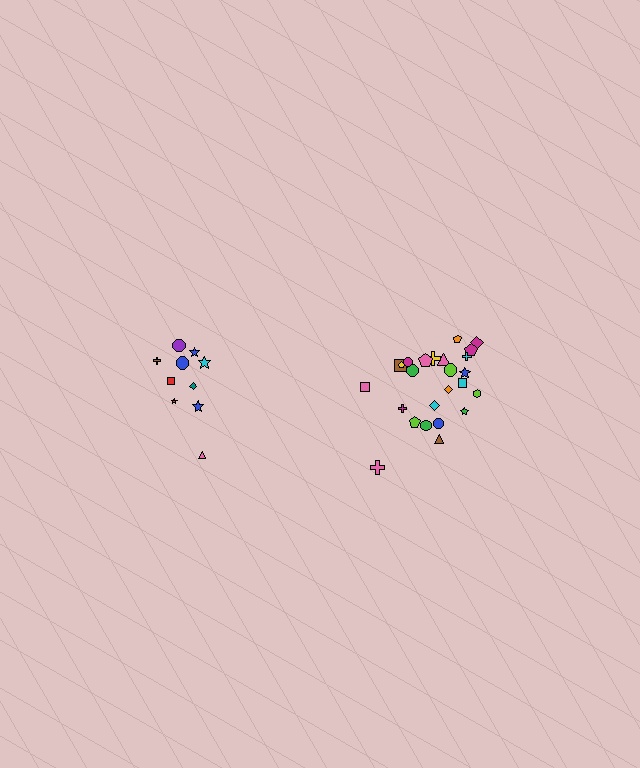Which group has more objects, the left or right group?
The right group.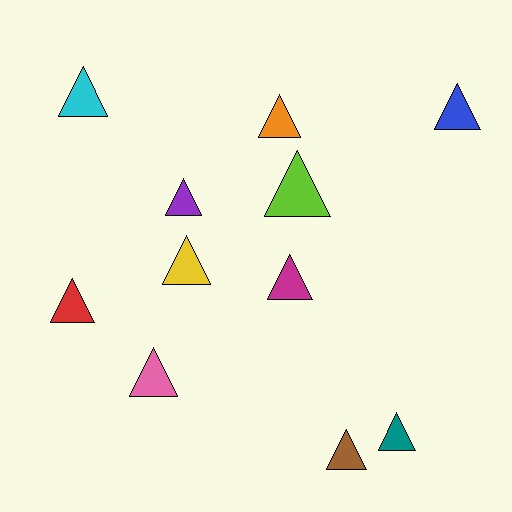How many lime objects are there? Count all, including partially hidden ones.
There is 1 lime object.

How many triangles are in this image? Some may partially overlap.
There are 11 triangles.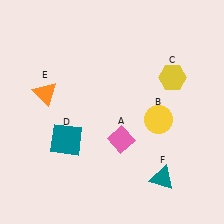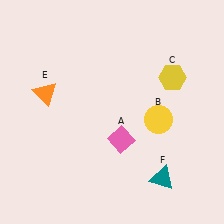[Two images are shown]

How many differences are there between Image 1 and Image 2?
There is 1 difference between the two images.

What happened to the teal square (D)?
The teal square (D) was removed in Image 2. It was in the bottom-left area of Image 1.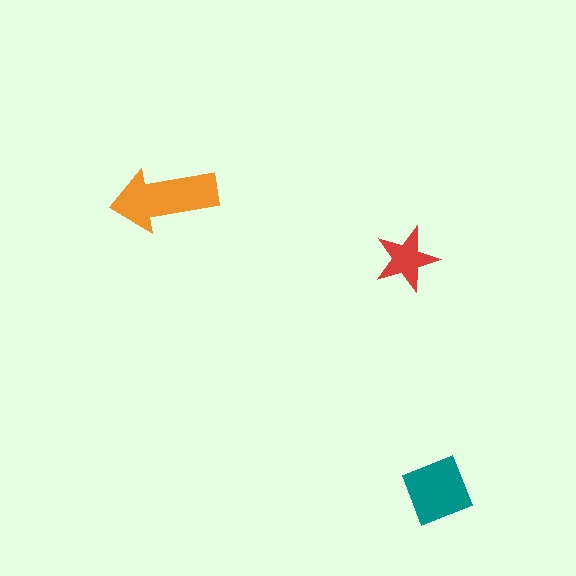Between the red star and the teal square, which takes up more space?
The teal square.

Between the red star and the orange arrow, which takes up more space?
The orange arrow.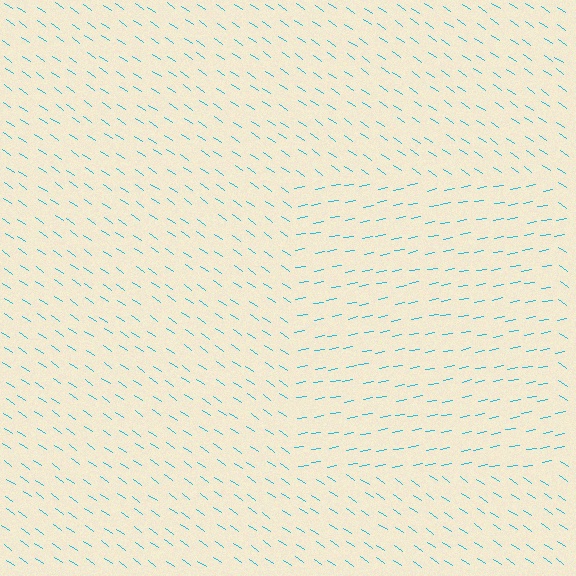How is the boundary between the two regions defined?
The boundary is defined purely by a change in line orientation (approximately 45 degrees difference). All lines are the same color and thickness.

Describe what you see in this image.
The image is filled with small cyan line segments. A rectangle region in the image has lines oriented differently from the surrounding lines, creating a visible texture boundary.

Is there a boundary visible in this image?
Yes, there is a texture boundary formed by a change in line orientation.